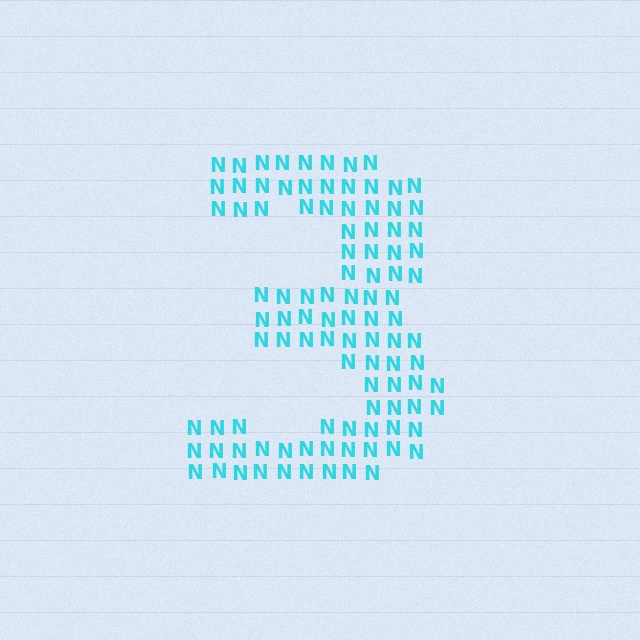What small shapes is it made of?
It is made of small letter N's.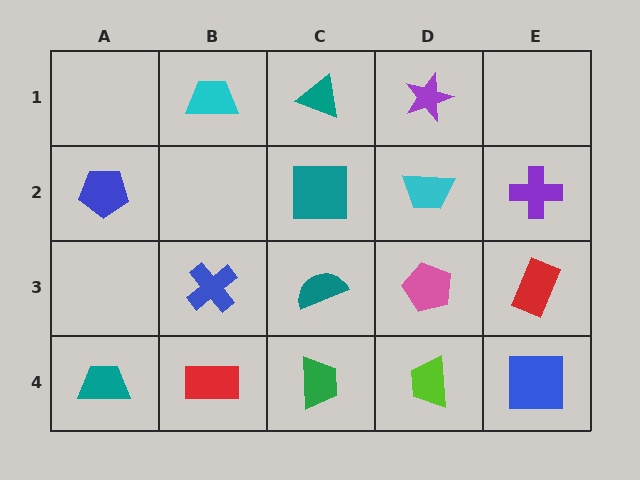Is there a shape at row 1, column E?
No, that cell is empty.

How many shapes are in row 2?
4 shapes.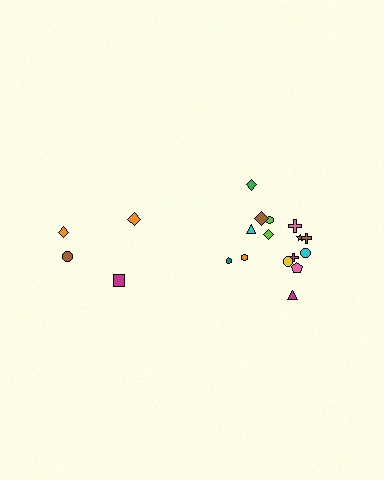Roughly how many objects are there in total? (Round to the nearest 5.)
Roughly 20 objects in total.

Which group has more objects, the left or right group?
The right group.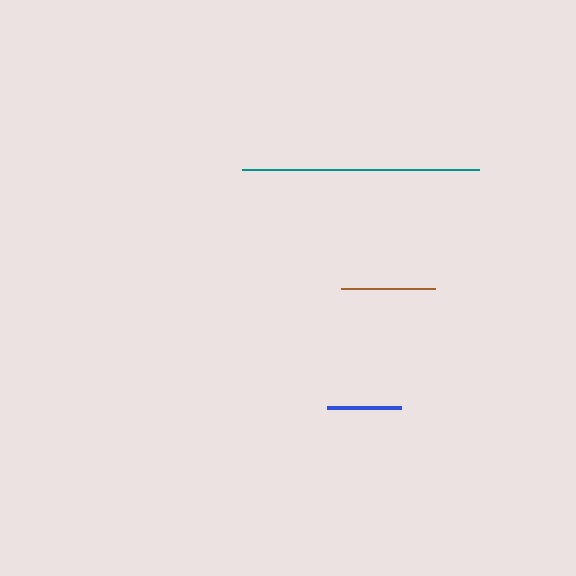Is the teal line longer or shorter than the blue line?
The teal line is longer than the blue line.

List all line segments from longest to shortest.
From longest to shortest: teal, brown, blue.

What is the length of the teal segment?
The teal segment is approximately 237 pixels long.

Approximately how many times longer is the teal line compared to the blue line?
The teal line is approximately 3.2 times the length of the blue line.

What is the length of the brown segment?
The brown segment is approximately 94 pixels long.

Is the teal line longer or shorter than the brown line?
The teal line is longer than the brown line.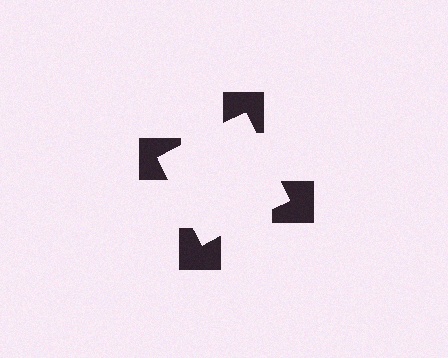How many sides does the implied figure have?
4 sides.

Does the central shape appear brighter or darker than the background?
It typically appears slightly brighter than the background, even though no actual brightness change is drawn.